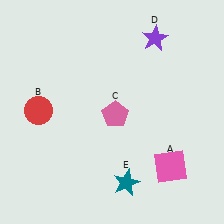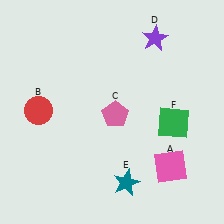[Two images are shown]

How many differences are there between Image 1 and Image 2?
There is 1 difference between the two images.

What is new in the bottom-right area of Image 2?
A green square (F) was added in the bottom-right area of Image 2.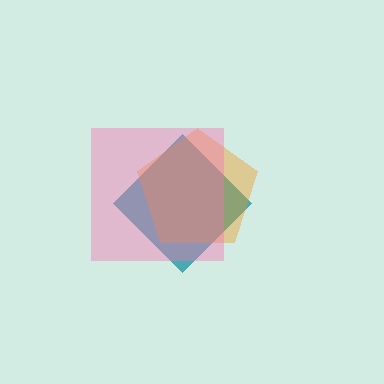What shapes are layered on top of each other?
The layered shapes are: a teal diamond, an orange pentagon, a pink square.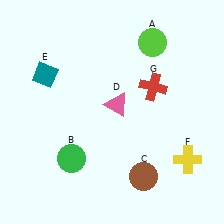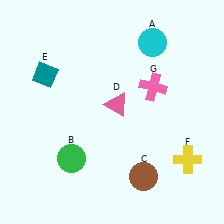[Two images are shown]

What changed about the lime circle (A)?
In Image 1, A is lime. In Image 2, it changed to cyan.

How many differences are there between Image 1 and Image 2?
There are 2 differences between the two images.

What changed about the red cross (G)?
In Image 1, G is red. In Image 2, it changed to pink.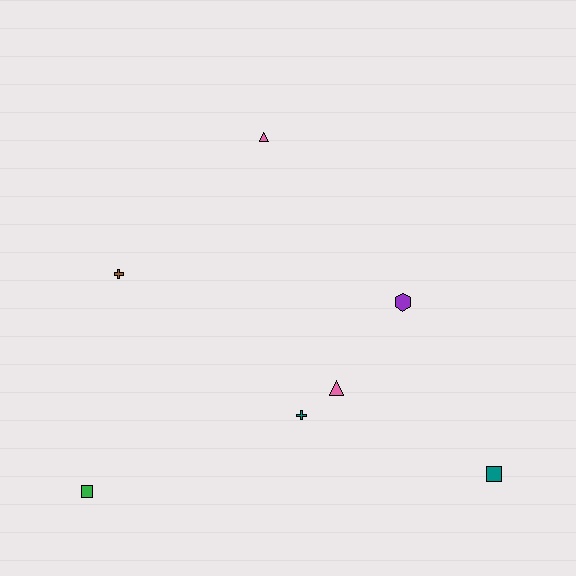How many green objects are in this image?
There is 1 green object.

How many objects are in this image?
There are 7 objects.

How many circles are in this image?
There are no circles.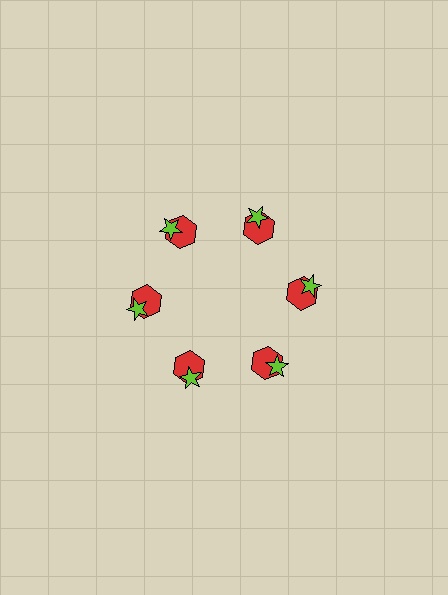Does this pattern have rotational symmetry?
Yes, this pattern has 6-fold rotational symmetry. It looks the same after rotating 60 degrees around the center.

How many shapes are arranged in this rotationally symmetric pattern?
There are 12 shapes, arranged in 6 groups of 2.